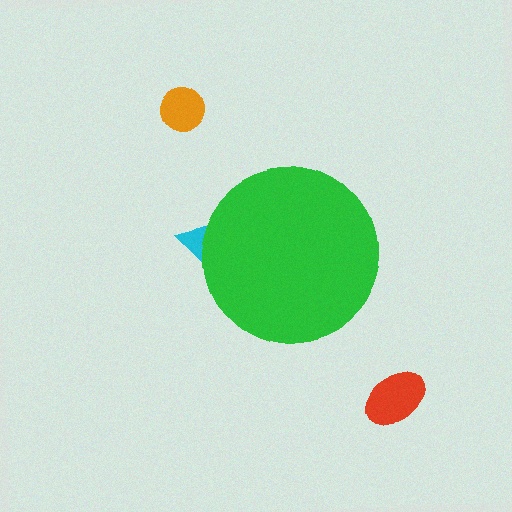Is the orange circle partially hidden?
No, the orange circle is fully visible.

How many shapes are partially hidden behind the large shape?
1 shape is partially hidden.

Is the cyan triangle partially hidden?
Yes, the cyan triangle is partially hidden behind the green circle.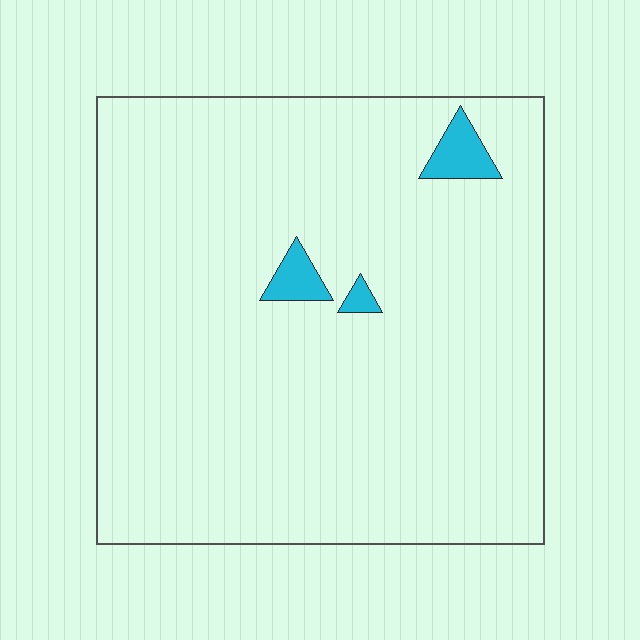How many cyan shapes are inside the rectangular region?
3.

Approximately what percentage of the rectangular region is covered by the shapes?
Approximately 5%.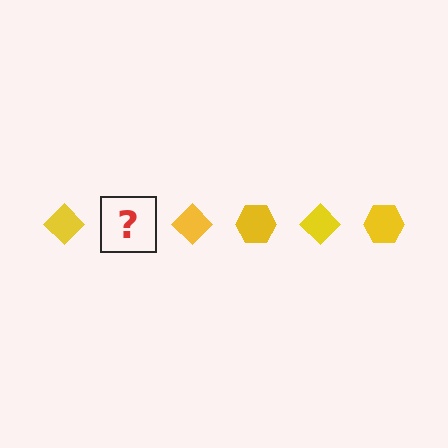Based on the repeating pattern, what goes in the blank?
The blank should be a yellow hexagon.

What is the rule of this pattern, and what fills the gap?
The rule is that the pattern cycles through diamond, hexagon shapes in yellow. The gap should be filled with a yellow hexagon.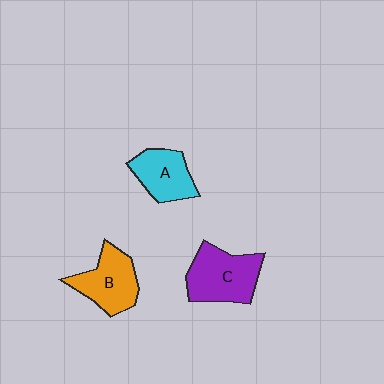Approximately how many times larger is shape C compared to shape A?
Approximately 1.3 times.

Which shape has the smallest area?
Shape A (cyan).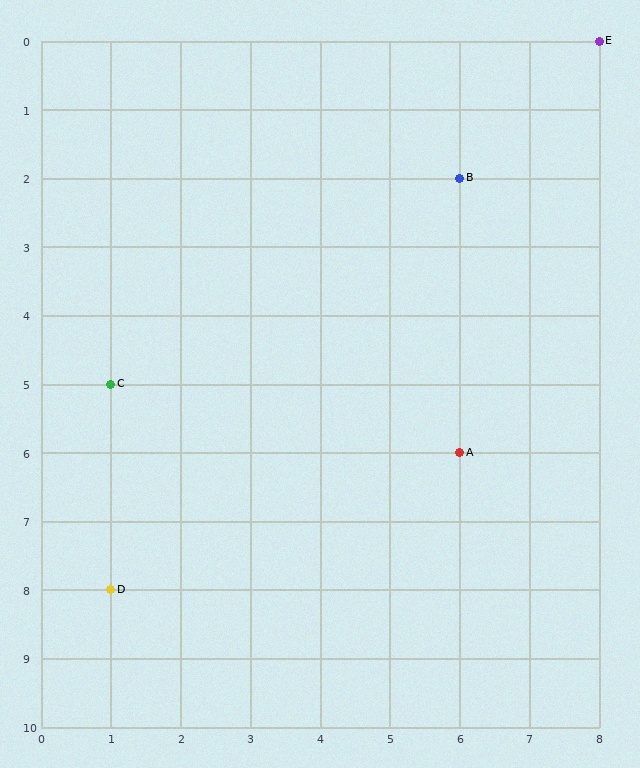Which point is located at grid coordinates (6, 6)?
Point A is at (6, 6).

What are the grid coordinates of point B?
Point B is at grid coordinates (6, 2).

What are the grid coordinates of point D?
Point D is at grid coordinates (1, 8).